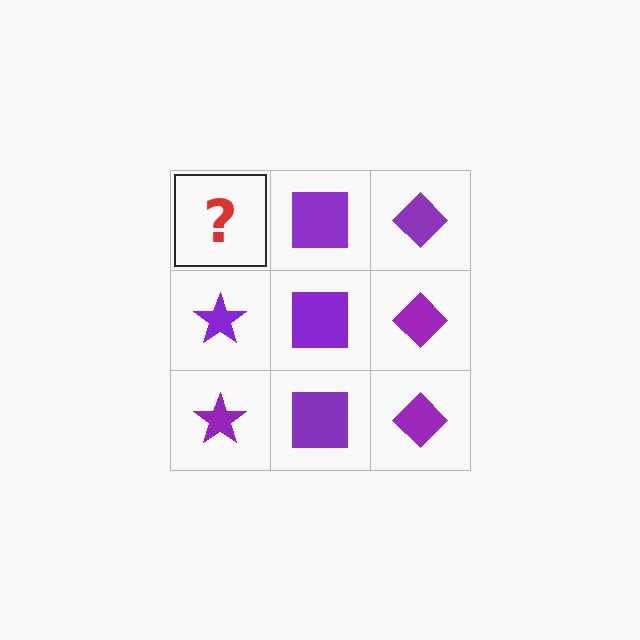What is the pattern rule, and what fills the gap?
The rule is that each column has a consistent shape. The gap should be filled with a purple star.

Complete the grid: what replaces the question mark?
The question mark should be replaced with a purple star.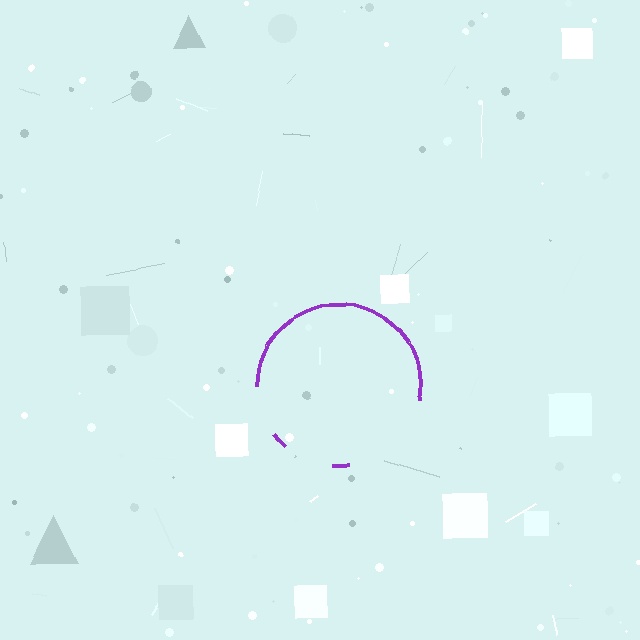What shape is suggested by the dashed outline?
The dashed outline suggests a circle.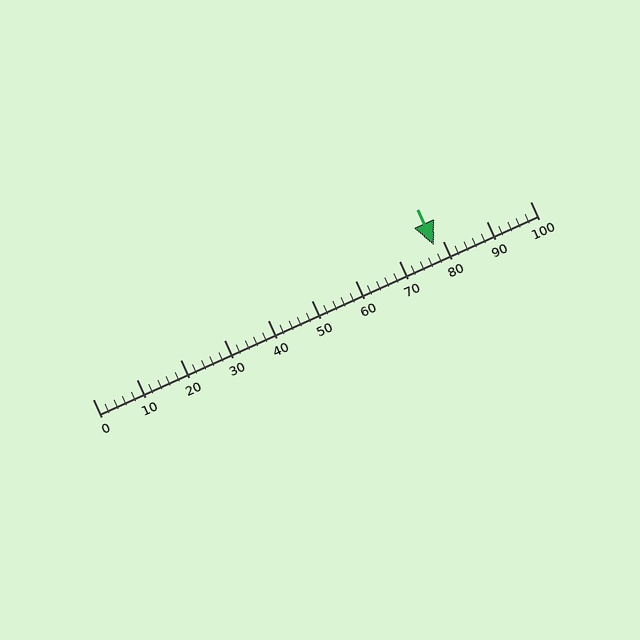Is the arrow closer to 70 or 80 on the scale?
The arrow is closer to 80.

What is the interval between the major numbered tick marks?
The major tick marks are spaced 10 units apart.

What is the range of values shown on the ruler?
The ruler shows values from 0 to 100.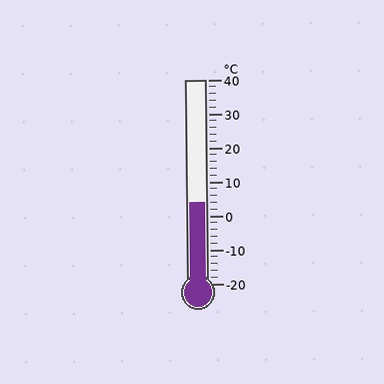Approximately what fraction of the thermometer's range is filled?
The thermometer is filled to approximately 40% of its range.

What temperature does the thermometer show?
The thermometer shows approximately 4°C.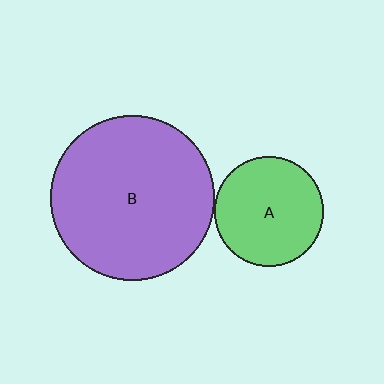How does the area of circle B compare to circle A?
Approximately 2.3 times.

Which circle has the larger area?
Circle B (purple).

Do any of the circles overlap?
No, none of the circles overlap.